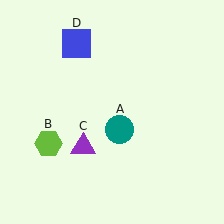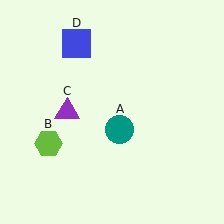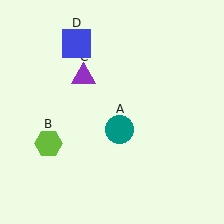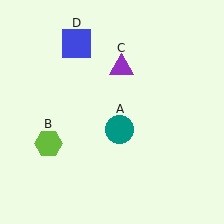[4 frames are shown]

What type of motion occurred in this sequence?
The purple triangle (object C) rotated clockwise around the center of the scene.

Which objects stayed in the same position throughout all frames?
Teal circle (object A) and lime hexagon (object B) and blue square (object D) remained stationary.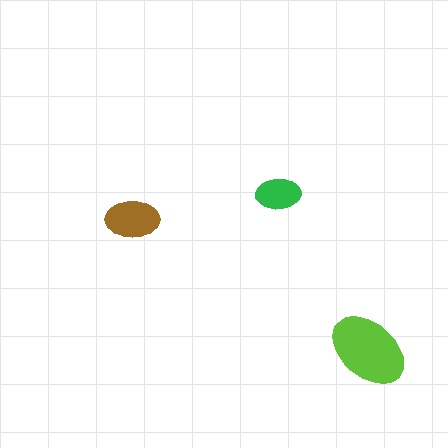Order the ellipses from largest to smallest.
the lime one, the brown one, the green one.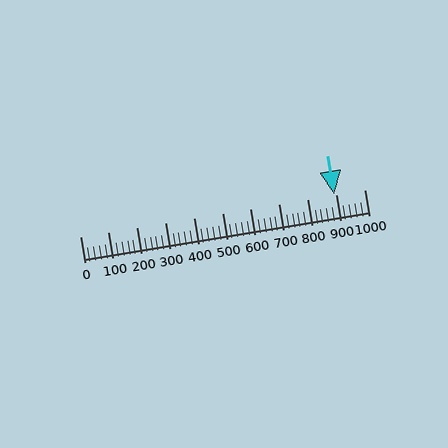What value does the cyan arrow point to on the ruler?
The cyan arrow points to approximately 893.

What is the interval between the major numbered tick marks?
The major tick marks are spaced 100 units apart.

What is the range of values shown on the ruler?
The ruler shows values from 0 to 1000.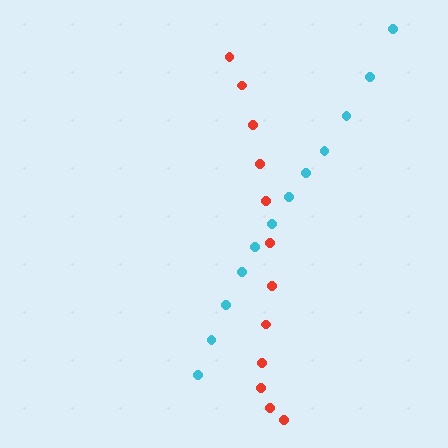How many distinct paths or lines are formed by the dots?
There are 2 distinct paths.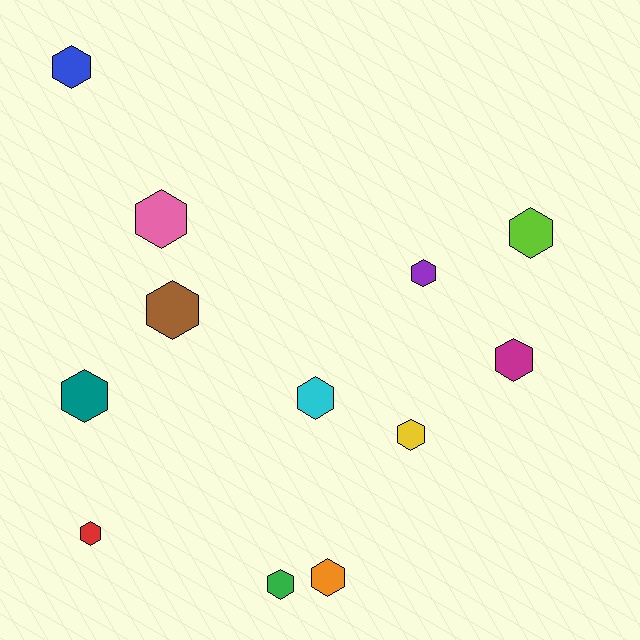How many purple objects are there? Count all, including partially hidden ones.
There is 1 purple object.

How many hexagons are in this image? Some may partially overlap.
There are 12 hexagons.